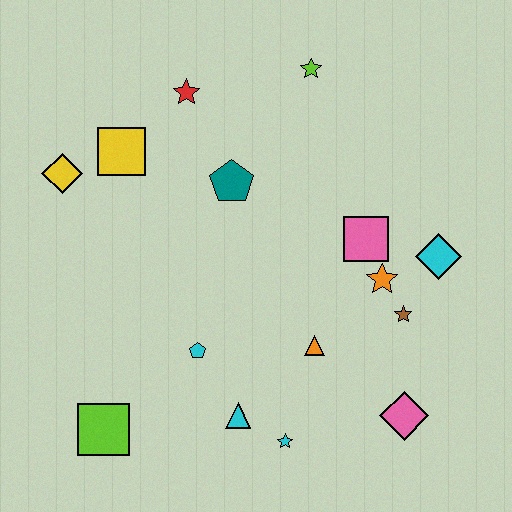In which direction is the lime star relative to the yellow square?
The lime star is to the right of the yellow square.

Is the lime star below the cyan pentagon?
No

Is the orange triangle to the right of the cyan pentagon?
Yes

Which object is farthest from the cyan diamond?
The yellow diamond is farthest from the cyan diamond.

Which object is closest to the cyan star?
The cyan triangle is closest to the cyan star.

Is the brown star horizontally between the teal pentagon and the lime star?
No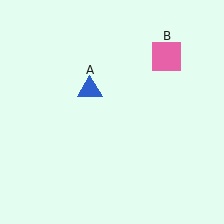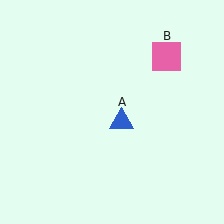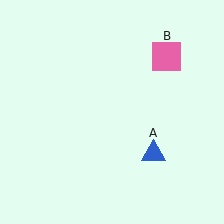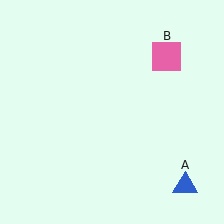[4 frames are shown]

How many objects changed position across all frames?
1 object changed position: blue triangle (object A).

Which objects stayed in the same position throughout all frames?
Pink square (object B) remained stationary.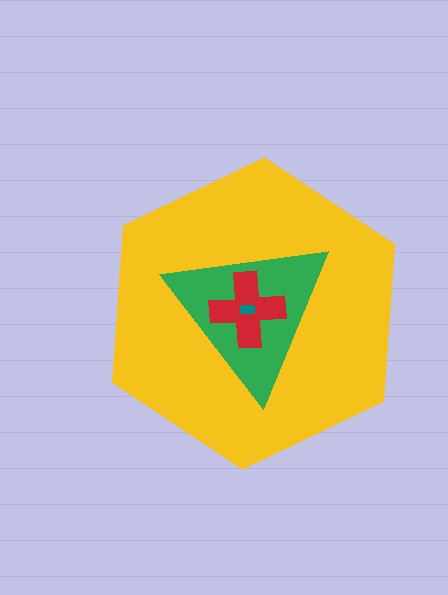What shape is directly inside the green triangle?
The red cross.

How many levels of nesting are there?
4.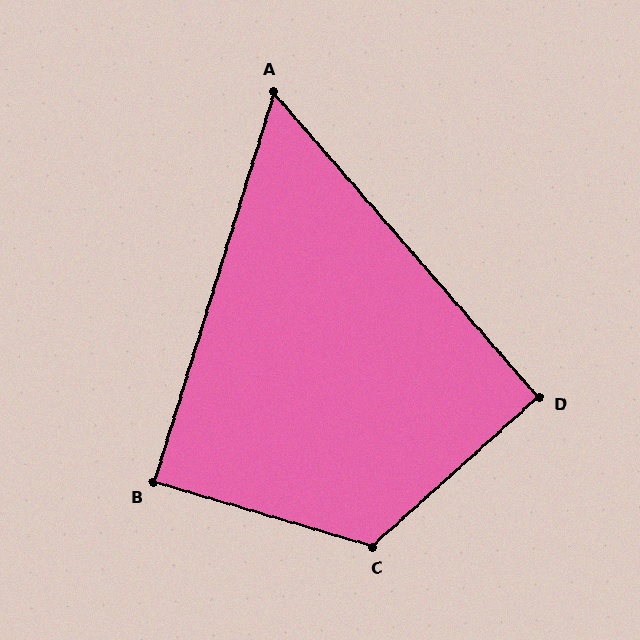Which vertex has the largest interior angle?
C, at approximately 122 degrees.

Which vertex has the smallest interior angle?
A, at approximately 58 degrees.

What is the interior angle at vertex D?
Approximately 91 degrees (approximately right).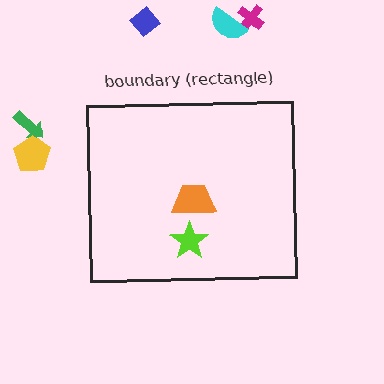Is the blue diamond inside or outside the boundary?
Outside.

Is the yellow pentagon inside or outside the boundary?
Outside.